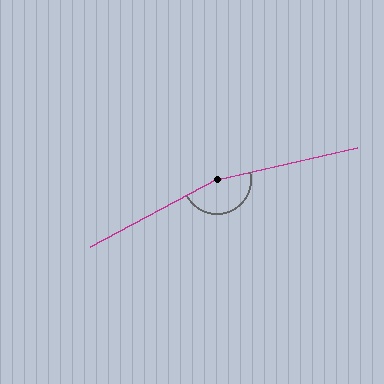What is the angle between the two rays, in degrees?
Approximately 165 degrees.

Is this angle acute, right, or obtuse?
It is obtuse.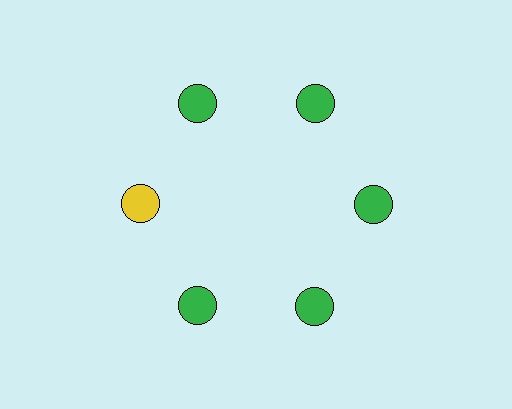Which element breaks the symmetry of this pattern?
The yellow circle at roughly the 9 o'clock position breaks the symmetry. All other shapes are green circles.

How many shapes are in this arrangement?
There are 6 shapes arranged in a ring pattern.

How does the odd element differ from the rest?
It has a different color: yellow instead of green.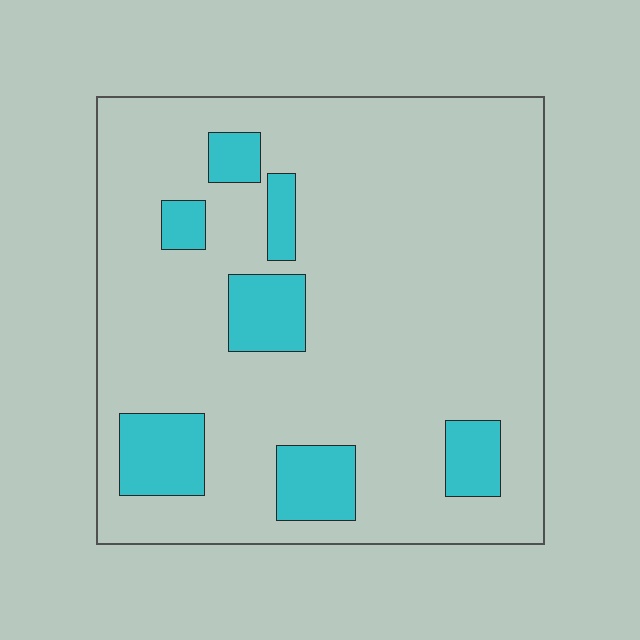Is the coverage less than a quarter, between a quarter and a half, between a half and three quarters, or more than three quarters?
Less than a quarter.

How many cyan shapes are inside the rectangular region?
7.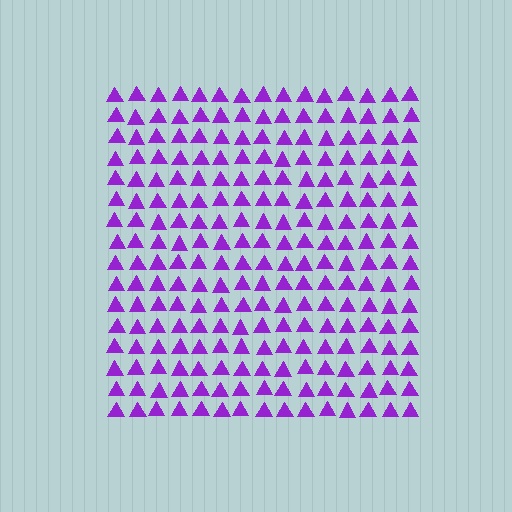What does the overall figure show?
The overall figure shows a square.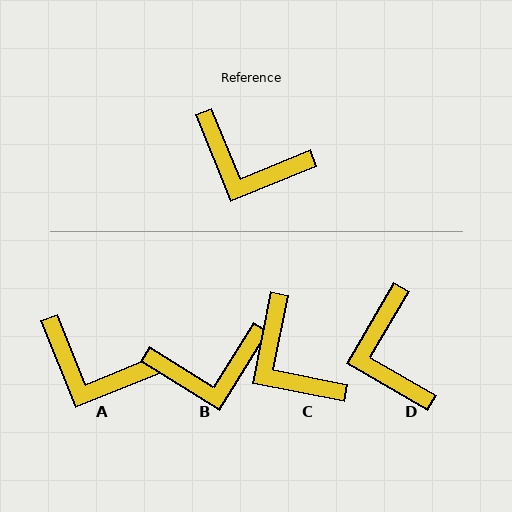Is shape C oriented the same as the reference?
No, it is off by about 33 degrees.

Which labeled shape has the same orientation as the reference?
A.